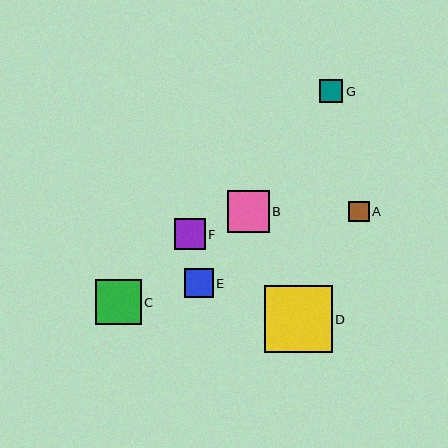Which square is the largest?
Square D is the largest with a size of approximately 67 pixels.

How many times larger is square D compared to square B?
Square D is approximately 1.6 times the size of square B.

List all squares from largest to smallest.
From largest to smallest: D, C, B, F, E, G, A.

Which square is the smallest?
Square A is the smallest with a size of approximately 20 pixels.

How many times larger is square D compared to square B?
Square D is approximately 1.6 times the size of square B.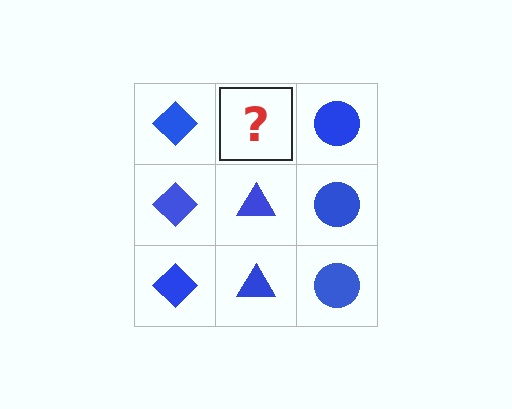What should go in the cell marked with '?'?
The missing cell should contain a blue triangle.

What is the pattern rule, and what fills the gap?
The rule is that each column has a consistent shape. The gap should be filled with a blue triangle.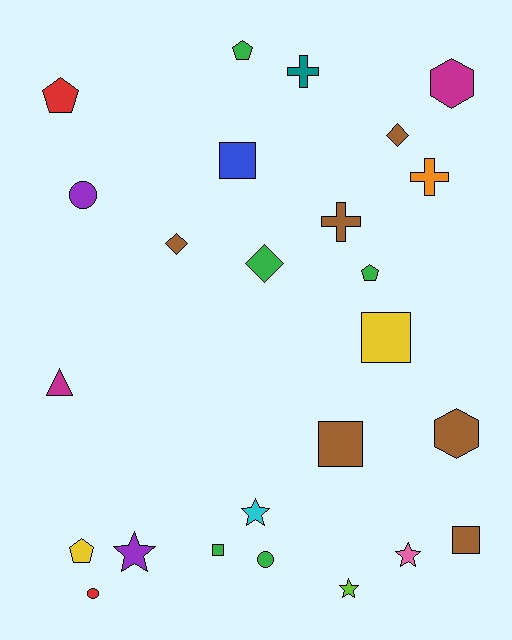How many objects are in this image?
There are 25 objects.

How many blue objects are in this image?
There is 1 blue object.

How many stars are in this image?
There are 4 stars.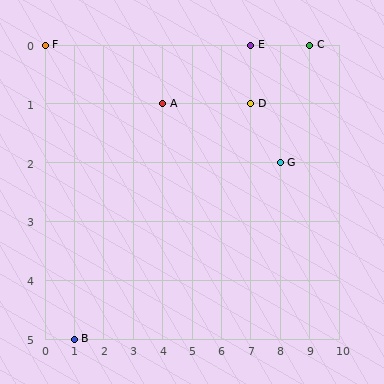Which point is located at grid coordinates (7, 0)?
Point E is at (7, 0).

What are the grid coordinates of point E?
Point E is at grid coordinates (7, 0).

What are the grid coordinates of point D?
Point D is at grid coordinates (7, 1).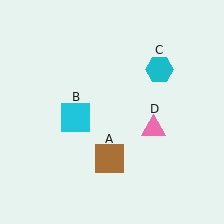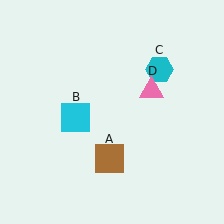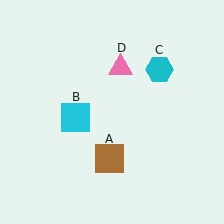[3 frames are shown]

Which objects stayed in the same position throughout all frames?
Brown square (object A) and cyan square (object B) and cyan hexagon (object C) remained stationary.